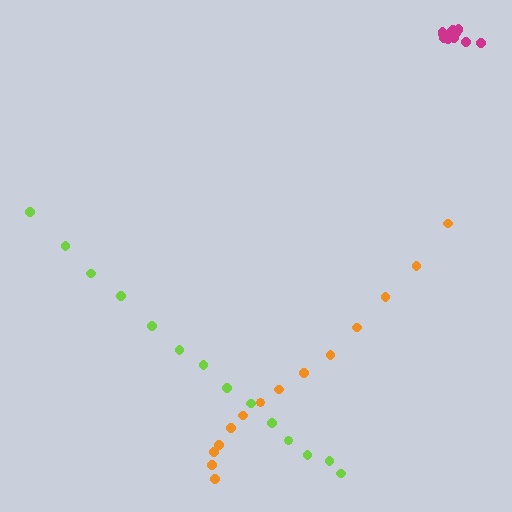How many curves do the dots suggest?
There are 3 distinct paths.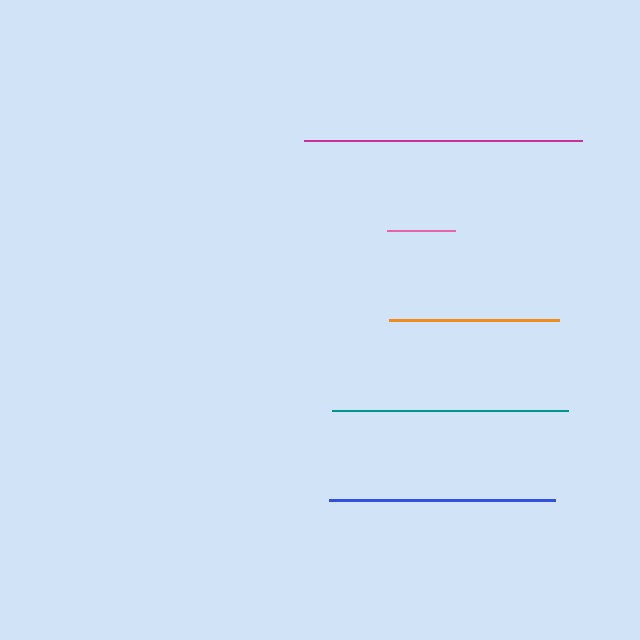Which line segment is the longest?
The magenta line is the longest at approximately 278 pixels.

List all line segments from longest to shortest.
From longest to shortest: magenta, teal, blue, orange, pink.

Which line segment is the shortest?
The pink line is the shortest at approximately 68 pixels.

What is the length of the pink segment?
The pink segment is approximately 68 pixels long.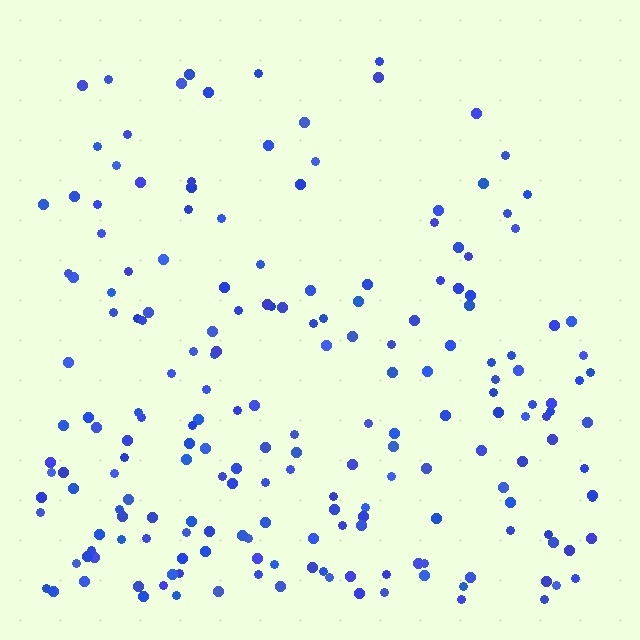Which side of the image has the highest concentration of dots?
The bottom.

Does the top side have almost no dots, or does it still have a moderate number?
Still a moderate number, just noticeably fewer than the bottom.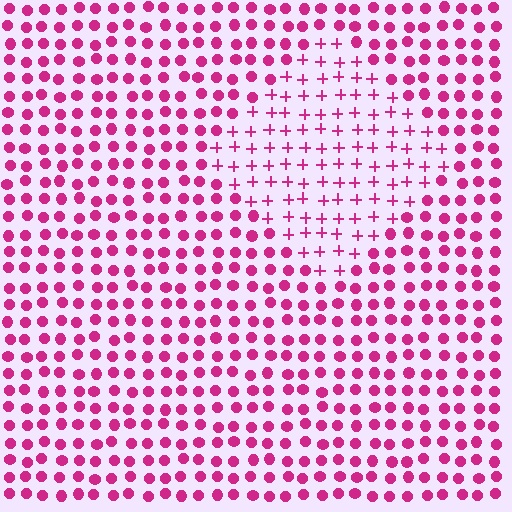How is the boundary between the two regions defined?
The boundary is defined by a change in element shape: plus signs inside vs. circles outside. All elements share the same color and spacing.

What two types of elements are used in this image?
The image uses plus signs inside the diamond region and circles outside it.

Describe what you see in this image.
The image is filled with small magenta elements arranged in a uniform grid. A diamond-shaped region contains plus signs, while the surrounding area contains circles. The boundary is defined purely by the change in element shape.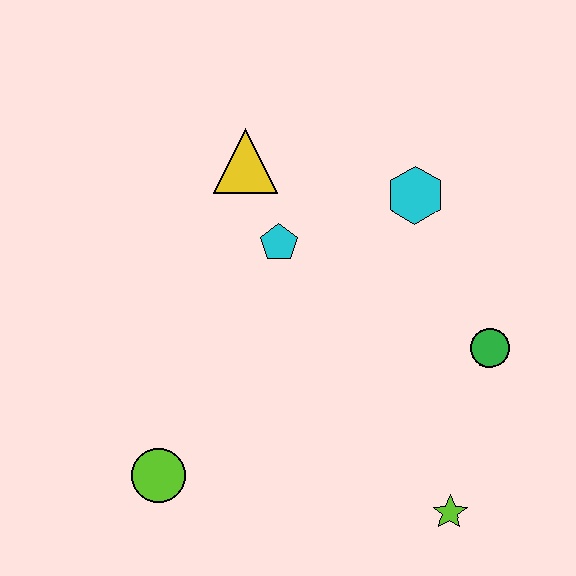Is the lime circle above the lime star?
Yes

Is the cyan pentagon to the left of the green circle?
Yes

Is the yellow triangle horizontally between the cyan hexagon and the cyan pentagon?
No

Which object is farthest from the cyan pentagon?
The lime star is farthest from the cyan pentagon.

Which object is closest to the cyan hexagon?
The cyan pentagon is closest to the cyan hexagon.